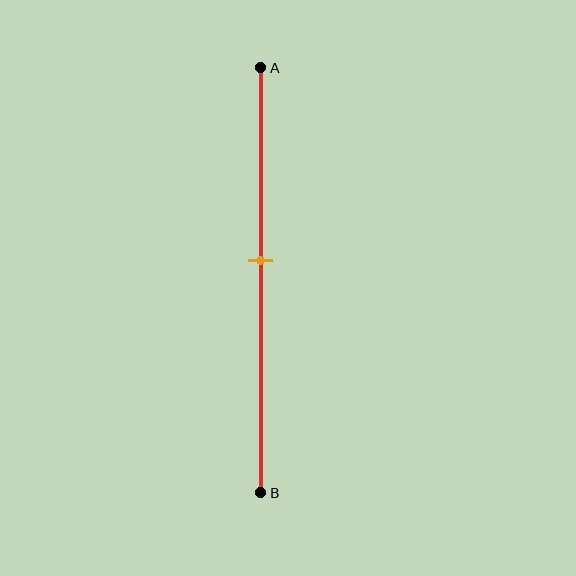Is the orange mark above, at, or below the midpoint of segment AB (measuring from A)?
The orange mark is above the midpoint of segment AB.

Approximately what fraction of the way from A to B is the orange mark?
The orange mark is approximately 45% of the way from A to B.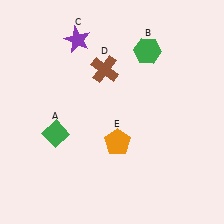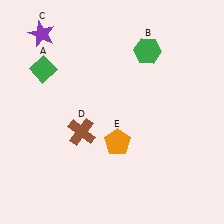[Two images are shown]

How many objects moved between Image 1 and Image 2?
3 objects moved between the two images.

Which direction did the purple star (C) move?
The purple star (C) moved left.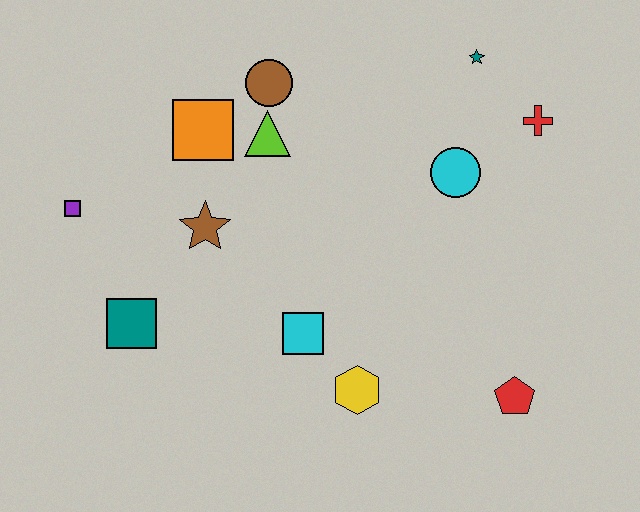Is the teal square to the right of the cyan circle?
No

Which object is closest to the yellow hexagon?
The cyan square is closest to the yellow hexagon.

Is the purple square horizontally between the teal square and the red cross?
No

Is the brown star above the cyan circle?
No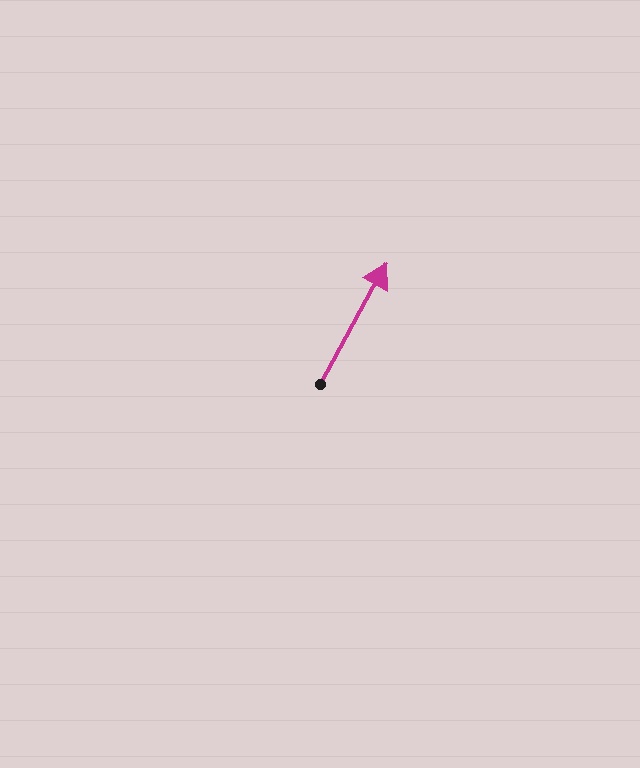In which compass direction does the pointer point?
Northeast.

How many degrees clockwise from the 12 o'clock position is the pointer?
Approximately 29 degrees.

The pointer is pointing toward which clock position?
Roughly 1 o'clock.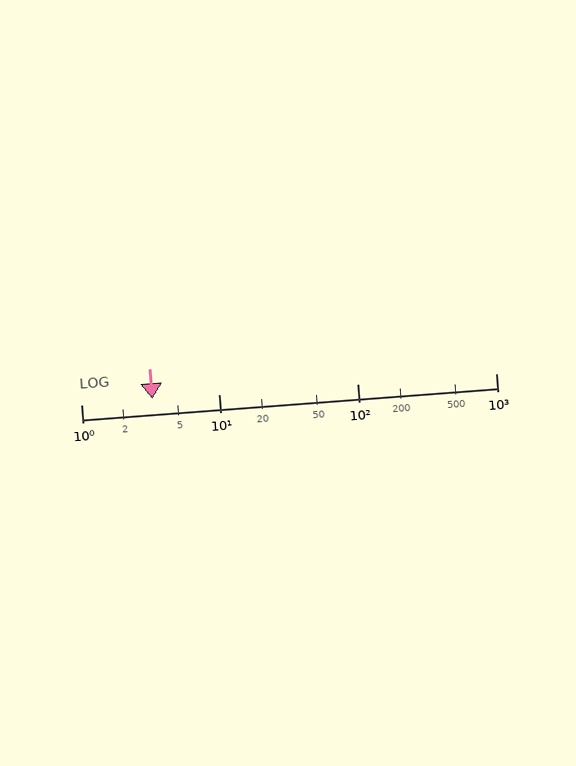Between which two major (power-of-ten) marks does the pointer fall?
The pointer is between 1 and 10.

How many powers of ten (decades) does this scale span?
The scale spans 3 decades, from 1 to 1000.